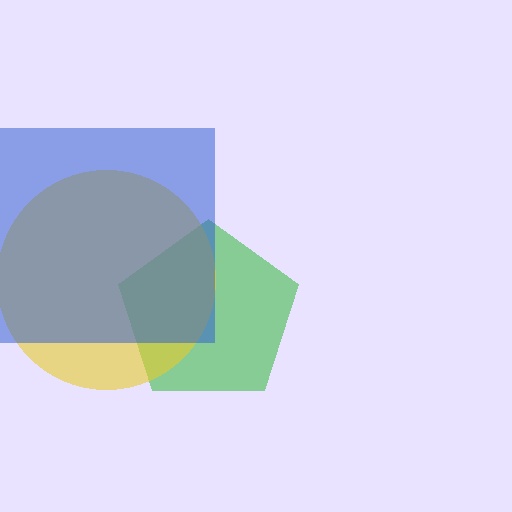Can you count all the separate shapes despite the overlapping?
Yes, there are 3 separate shapes.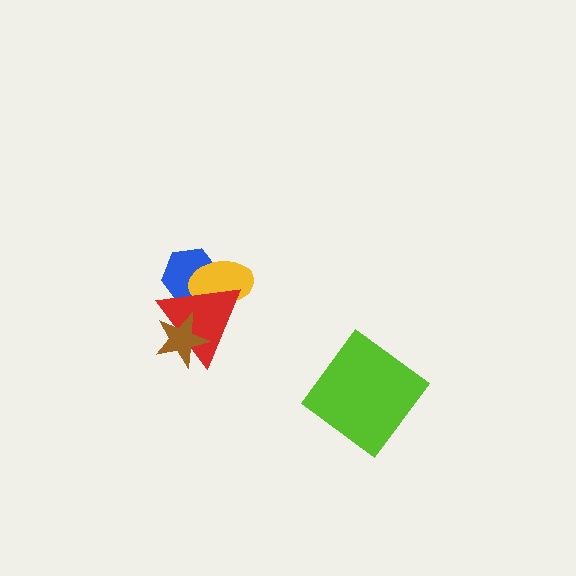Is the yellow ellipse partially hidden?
Yes, it is partially covered by another shape.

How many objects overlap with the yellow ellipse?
2 objects overlap with the yellow ellipse.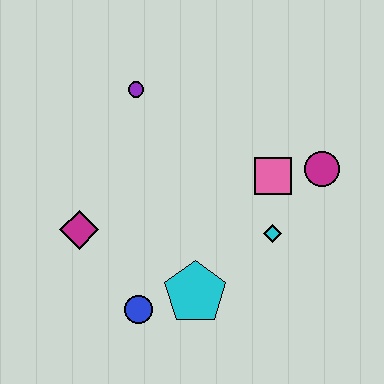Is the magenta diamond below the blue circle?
No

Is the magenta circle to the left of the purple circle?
No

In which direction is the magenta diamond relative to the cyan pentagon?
The magenta diamond is to the left of the cyan pentagon.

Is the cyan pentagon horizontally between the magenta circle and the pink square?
No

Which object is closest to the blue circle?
The cyan pentagon is closest to the blue circle.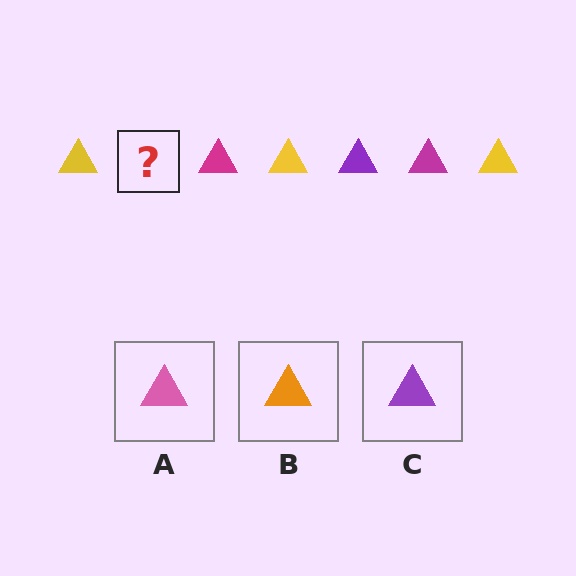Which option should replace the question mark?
Option C.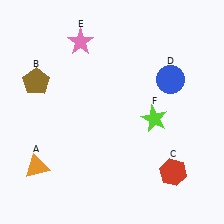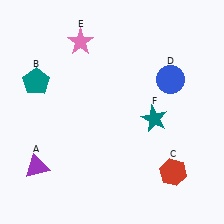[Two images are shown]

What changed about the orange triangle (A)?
In Image 1, A is orange. In Image 2, it changed to purple.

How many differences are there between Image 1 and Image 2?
There are 3 differences between the two images.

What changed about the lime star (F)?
In Image 1, F is lime. In Image 2, it changed to teal.